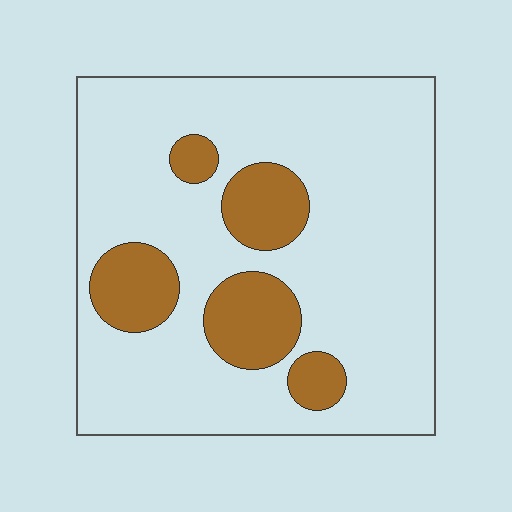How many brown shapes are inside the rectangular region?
5.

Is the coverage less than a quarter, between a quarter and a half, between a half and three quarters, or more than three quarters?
Less than a quarter.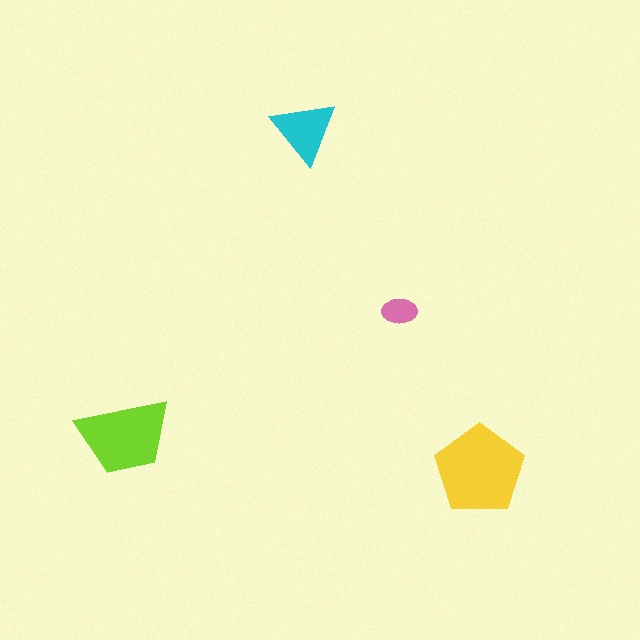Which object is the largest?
The yellow pentagon.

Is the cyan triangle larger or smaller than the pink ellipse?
Larger.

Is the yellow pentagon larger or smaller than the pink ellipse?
Larger.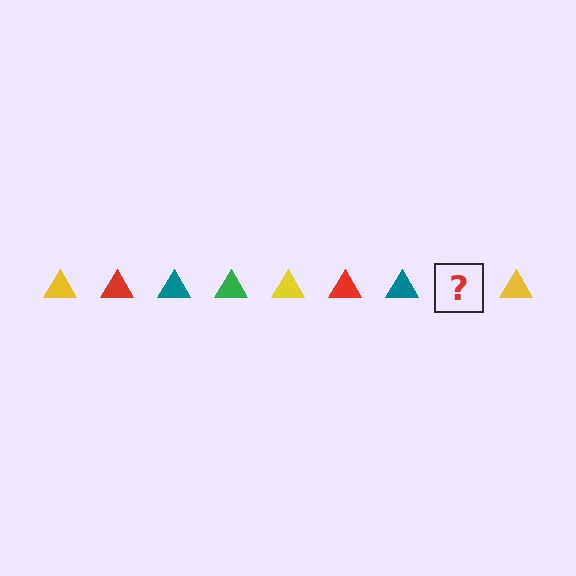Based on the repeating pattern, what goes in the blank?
The blank should be a green triangle.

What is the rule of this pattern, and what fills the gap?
The rule is that the pattern cycles through yellow, red, teal, green triangles. The gap should be filled with a green triangle.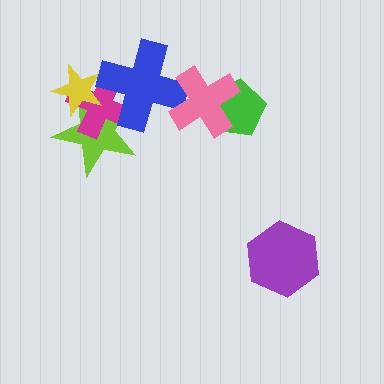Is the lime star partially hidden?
Yes, it is partially covered by another shape.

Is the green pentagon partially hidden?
Yes, it is partially covered by another shape.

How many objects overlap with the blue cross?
4 objects overlap with the blue cross.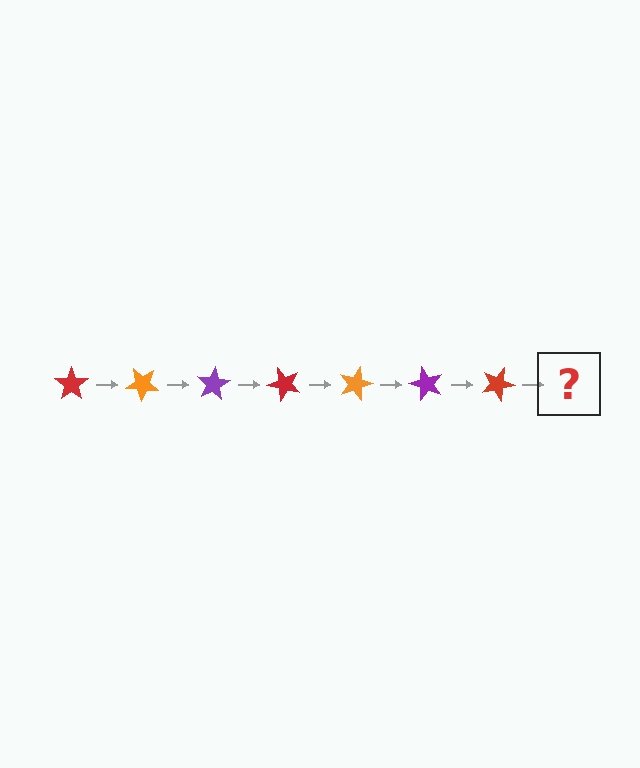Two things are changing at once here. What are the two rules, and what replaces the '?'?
The two rules are that it rotates 40 degrees each step and the color cycles through red, orange, and purple. The '?' should be an orange star, rotated 280 degrees from the start.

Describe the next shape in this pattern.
It should be an orange star, rotated 280 degrees from the start.